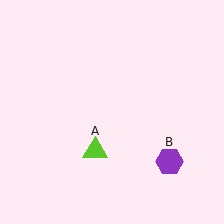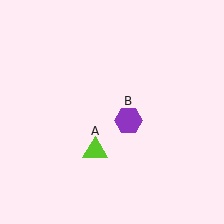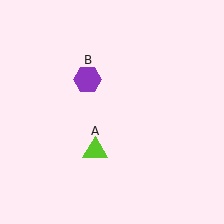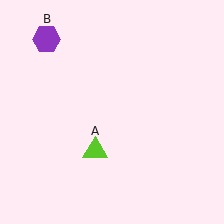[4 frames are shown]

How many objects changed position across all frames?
1 object changed position: purple hexagon (object B).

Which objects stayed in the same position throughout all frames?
Lime triangle (object A) remained stationary.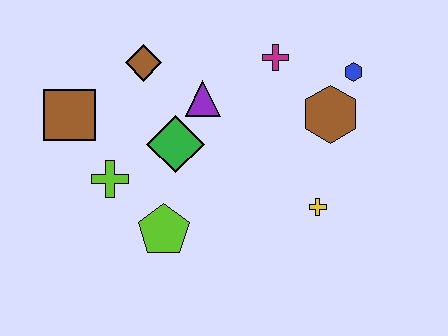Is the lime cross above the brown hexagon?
No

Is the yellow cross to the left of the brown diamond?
No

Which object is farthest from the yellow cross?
The brown square is farthest from the yellow cross.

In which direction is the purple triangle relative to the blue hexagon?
The purple triangle is to the left of the blue hexagon.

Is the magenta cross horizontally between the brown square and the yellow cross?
Yes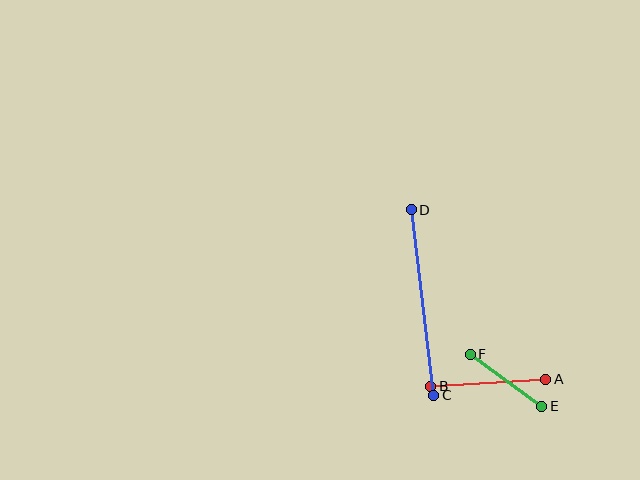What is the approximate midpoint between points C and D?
The midpoint is at approximately (423, 302) pixels.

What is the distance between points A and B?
The distance is approximately 115 pixels.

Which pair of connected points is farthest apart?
Points C and D are farthest apart.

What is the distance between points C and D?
The distance is approximately 187 pixels.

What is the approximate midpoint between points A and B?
The midpoint is at approximately (488, 383) pixels.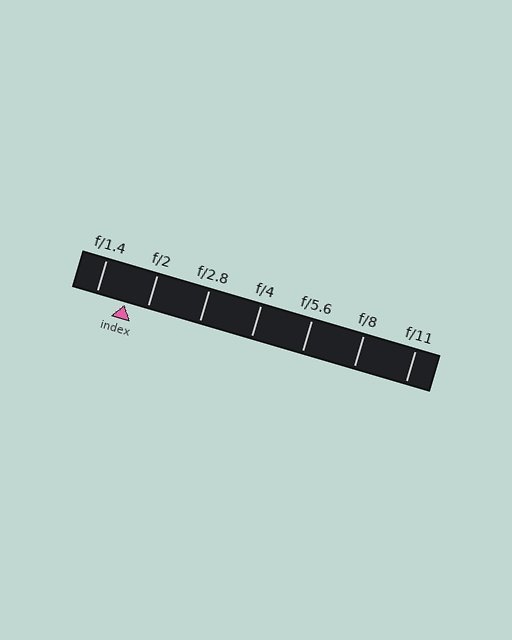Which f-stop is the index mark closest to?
The index mark is closest to f/2.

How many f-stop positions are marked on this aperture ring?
There are 7 f-stop positions marked.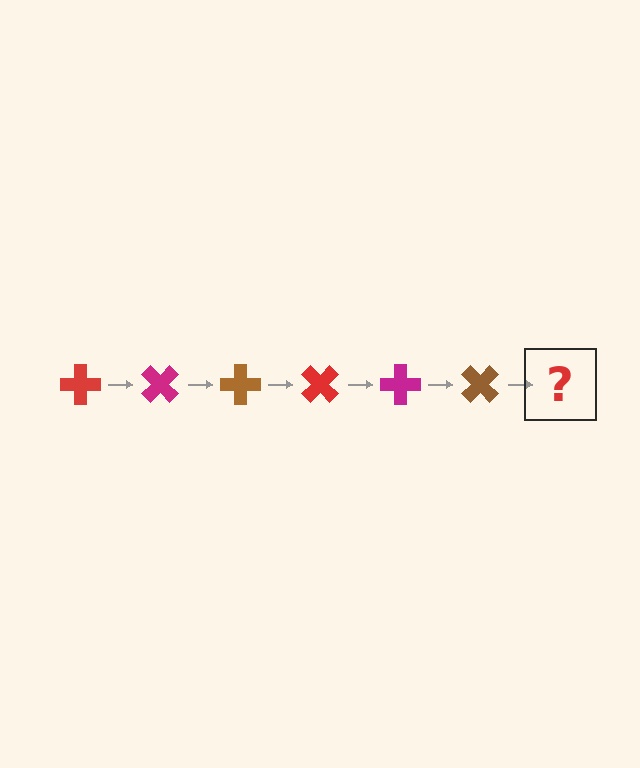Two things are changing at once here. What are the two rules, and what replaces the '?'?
The two rules are that it rotates 45 degrees each step and the color cycles through red, magenta, and brown. The '?' should be a red cross, rotated 270 degrees from the start.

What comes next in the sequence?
The next element should be a red cross, rotated 270 degrees from the start.